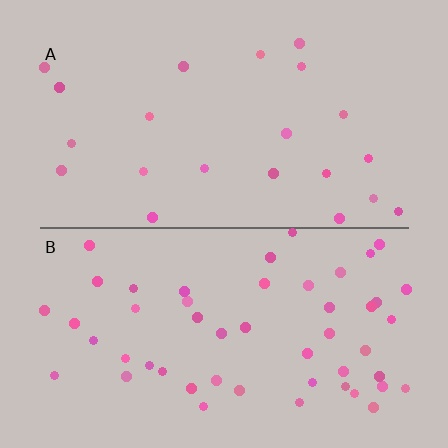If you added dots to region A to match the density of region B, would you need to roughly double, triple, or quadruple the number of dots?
Approximately double.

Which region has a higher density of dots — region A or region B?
B (the bottom).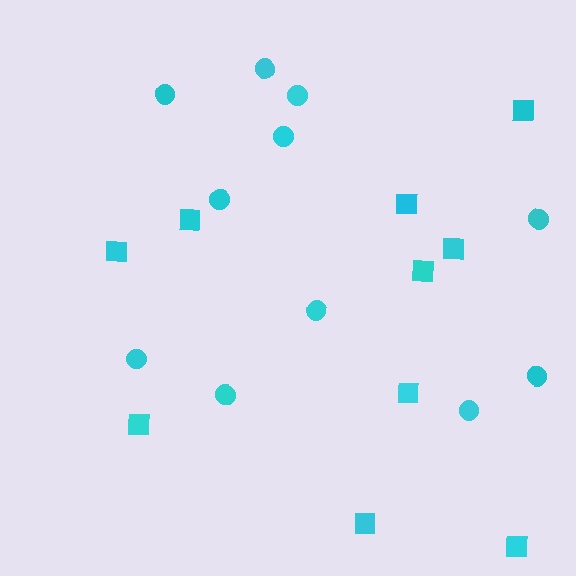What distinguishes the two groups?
There are 2 groups: one group of squares (10) and one group of circles (11).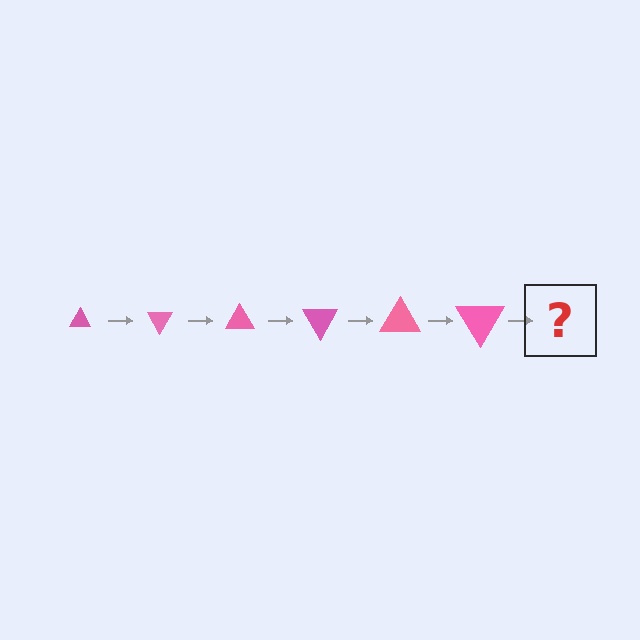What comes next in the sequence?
The next element should be a triangle, larger than the previous one and rotated 360 degrees from the start.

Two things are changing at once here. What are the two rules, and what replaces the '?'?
The two rules are that the triangle grows larger each step and it rotates 60 degrees each step. The '?' should be a triangle, larger than the previous one and rotated 360 degrees from the start.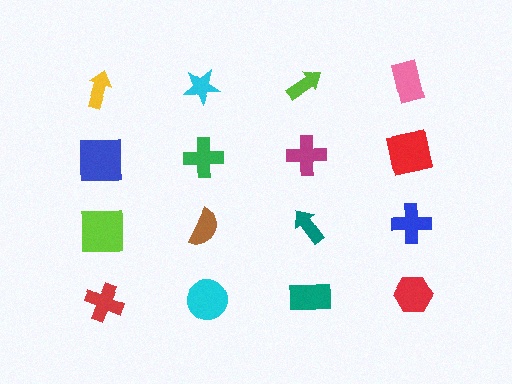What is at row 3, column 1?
A lime square.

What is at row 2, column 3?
A magenta cross.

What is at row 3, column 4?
A blue cross.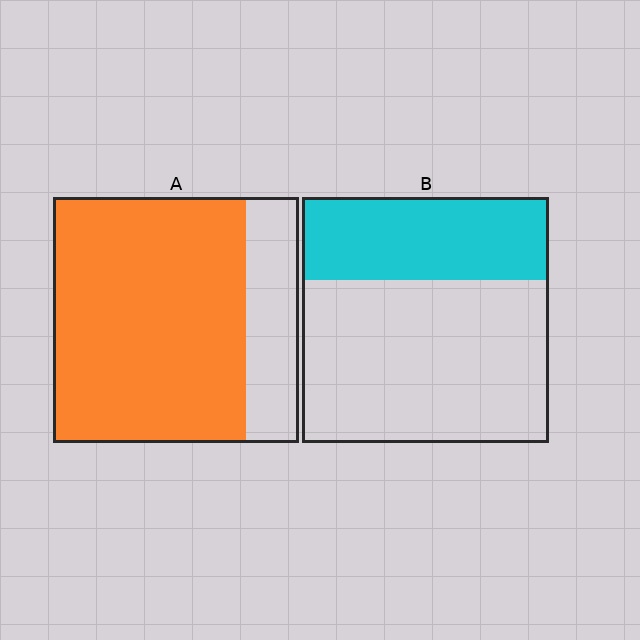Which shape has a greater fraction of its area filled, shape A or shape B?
Shape A.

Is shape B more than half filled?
No.